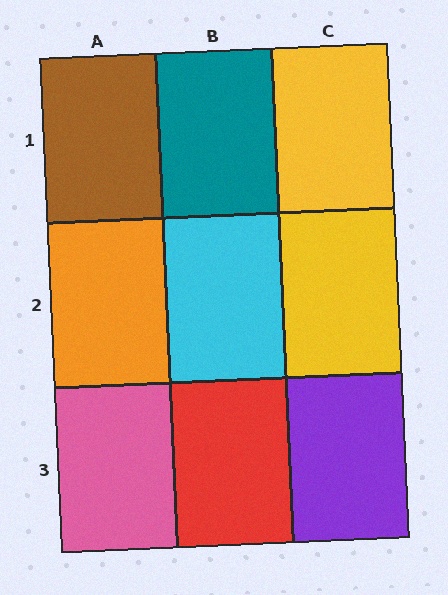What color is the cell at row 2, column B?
Cyan.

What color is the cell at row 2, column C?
Yellow.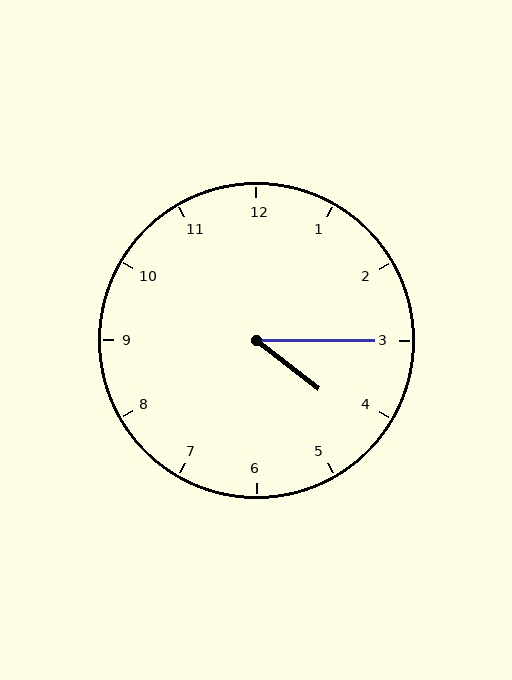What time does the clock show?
4:15.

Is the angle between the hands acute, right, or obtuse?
It is acute.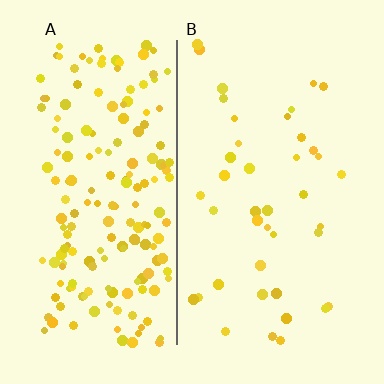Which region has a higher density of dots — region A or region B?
A (the left).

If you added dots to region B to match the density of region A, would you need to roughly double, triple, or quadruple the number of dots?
Approximately quadruple.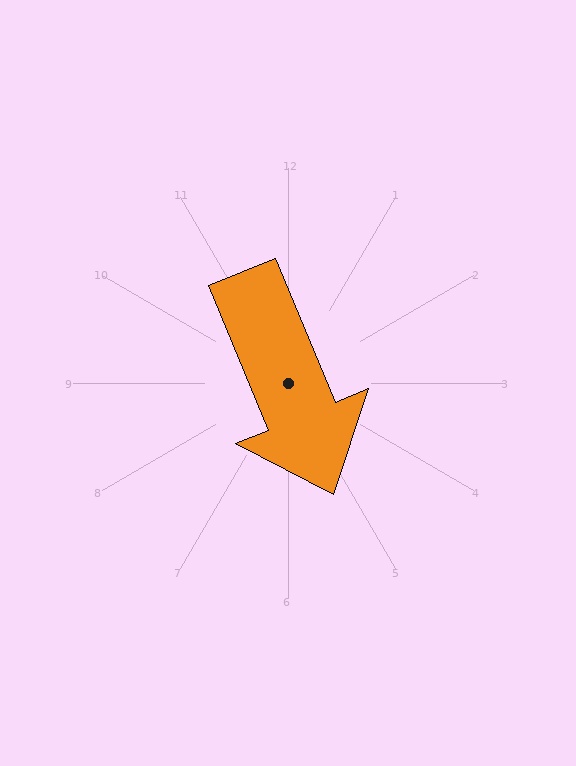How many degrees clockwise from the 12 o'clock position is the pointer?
Approximately 158 degrees.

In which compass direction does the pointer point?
South.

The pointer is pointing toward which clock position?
Roughly 5 o'clock.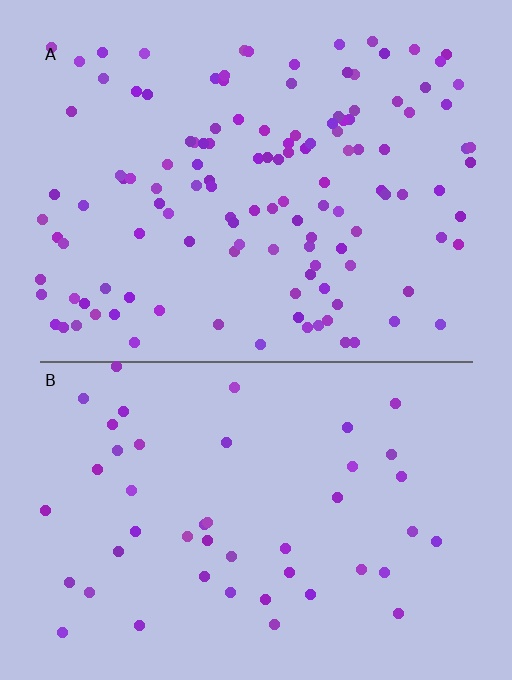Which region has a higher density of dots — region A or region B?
A (the top).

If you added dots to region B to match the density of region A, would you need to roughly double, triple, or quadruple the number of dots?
Approximately triple.